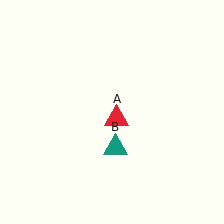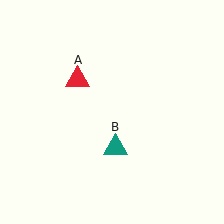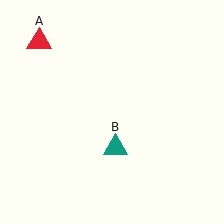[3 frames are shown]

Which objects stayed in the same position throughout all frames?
Teal triangle (object B) remained stationary.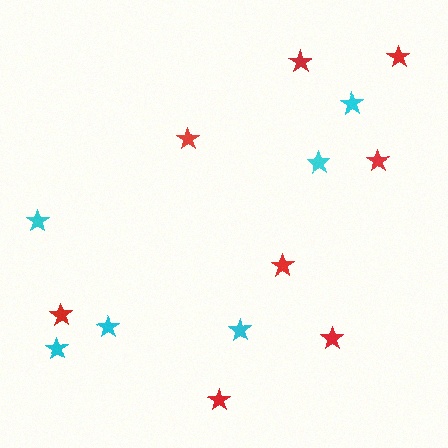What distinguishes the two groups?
There are 2 groups: one group of red stars (8) and one group of cyan stars (6).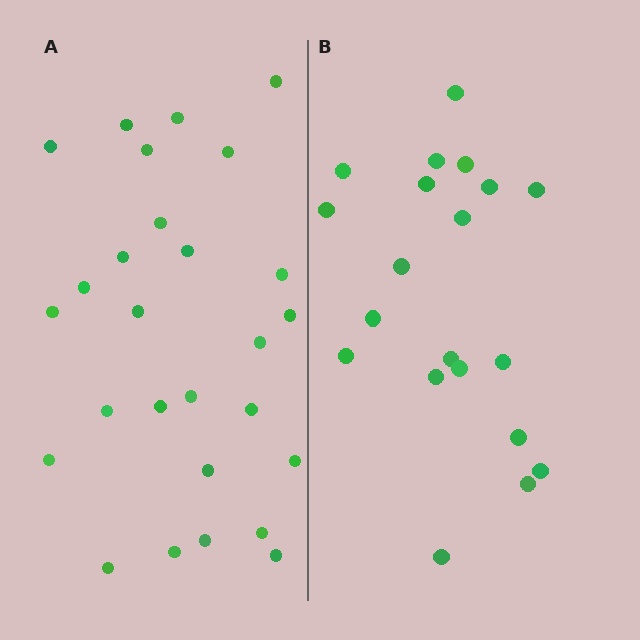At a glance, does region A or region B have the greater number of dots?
Region A (the left region) has more dots.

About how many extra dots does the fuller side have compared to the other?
Region A has roughly 8 or so more dots than region B.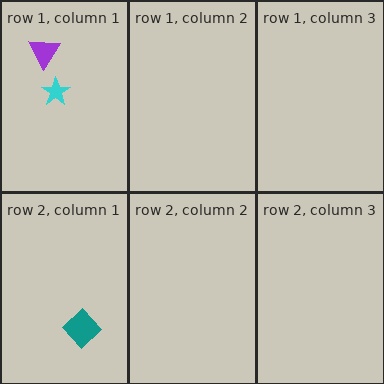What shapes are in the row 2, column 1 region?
The teal diamond.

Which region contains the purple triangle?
The row 1, column 1 region.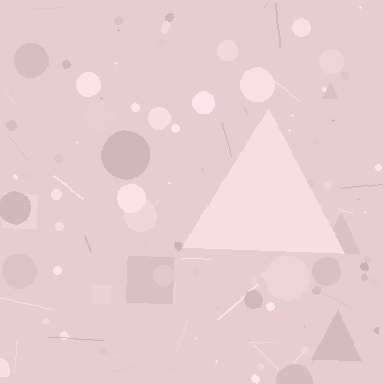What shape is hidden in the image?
A triangle is hidden in the image.